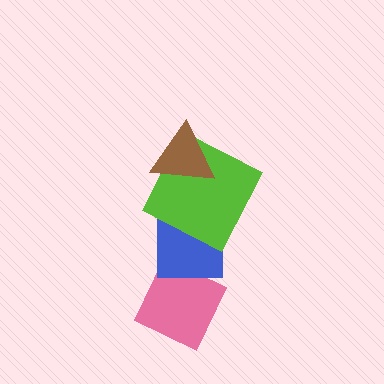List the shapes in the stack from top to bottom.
From top to bottom: the brown triangle, the lime square, the blue square, the pink diamond.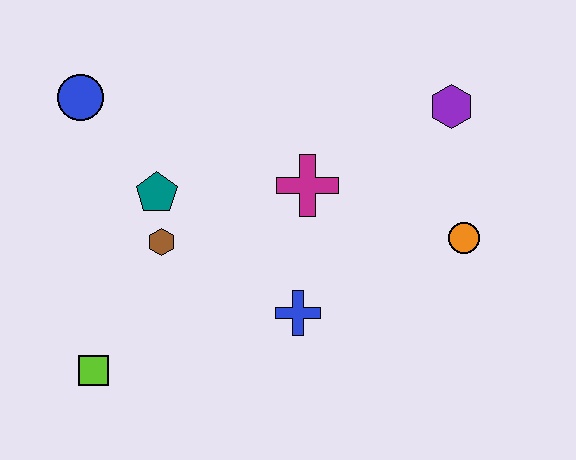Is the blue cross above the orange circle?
No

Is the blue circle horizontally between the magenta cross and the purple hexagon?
No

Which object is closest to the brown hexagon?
The teal pentagon is closest to the brown hexagon.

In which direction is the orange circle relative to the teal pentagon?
The orange circle is to the right of the teal pentagon.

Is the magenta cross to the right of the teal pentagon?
Yes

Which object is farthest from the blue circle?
The orange circle is farthest from the blue circle.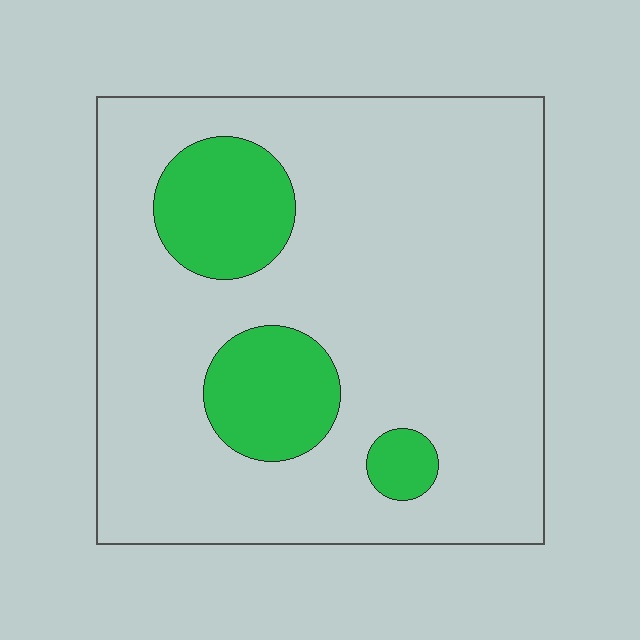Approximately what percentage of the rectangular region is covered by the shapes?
Approximately 15%.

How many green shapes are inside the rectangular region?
3.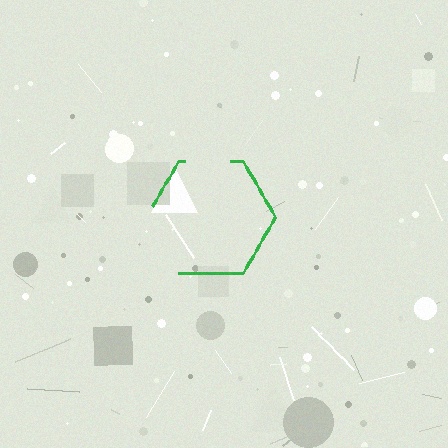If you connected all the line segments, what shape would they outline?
They would outline a hexagon.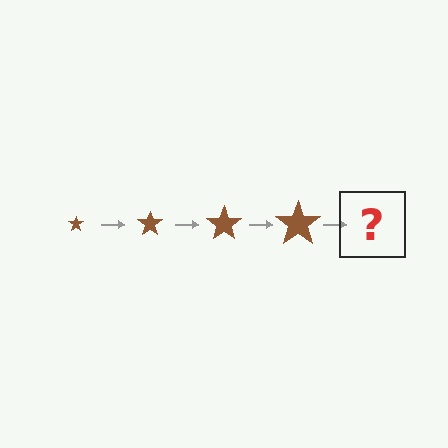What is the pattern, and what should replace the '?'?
The pattern is that the star gets progressively larger each step. The '?' should be a brown star, larger than the previous one.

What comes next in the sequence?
The next element should be a brown star, larger than the previous one.